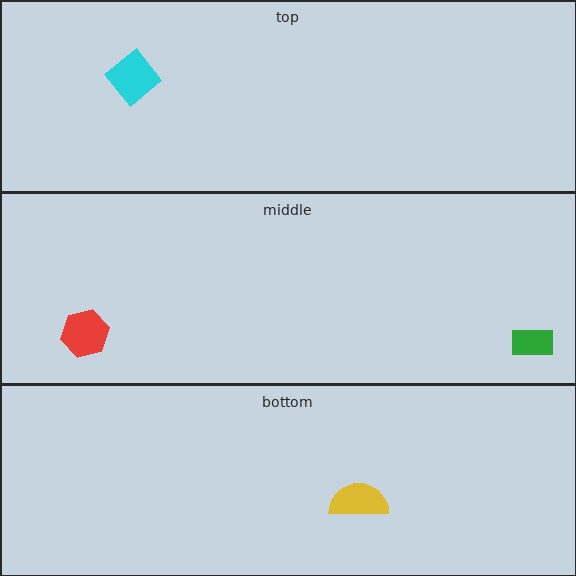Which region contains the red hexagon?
The middle region.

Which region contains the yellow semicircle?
The bottom region.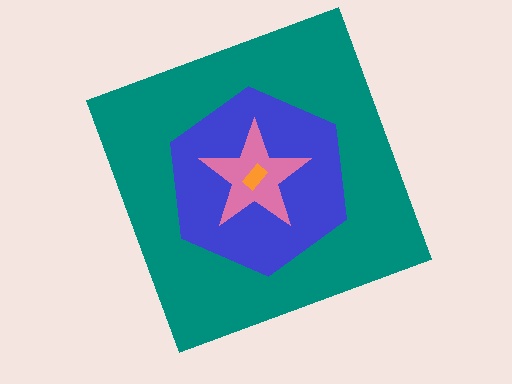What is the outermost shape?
The teal square.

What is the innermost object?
The orange rectangle.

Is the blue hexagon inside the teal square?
Yes.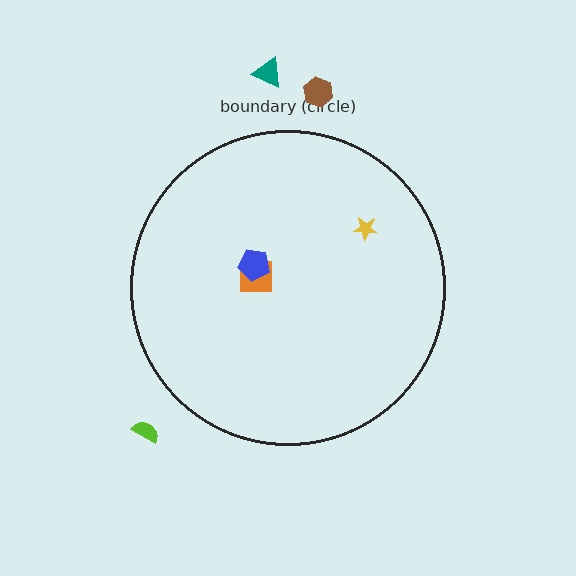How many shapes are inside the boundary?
3 inside, 3 outside.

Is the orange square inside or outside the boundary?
Inside.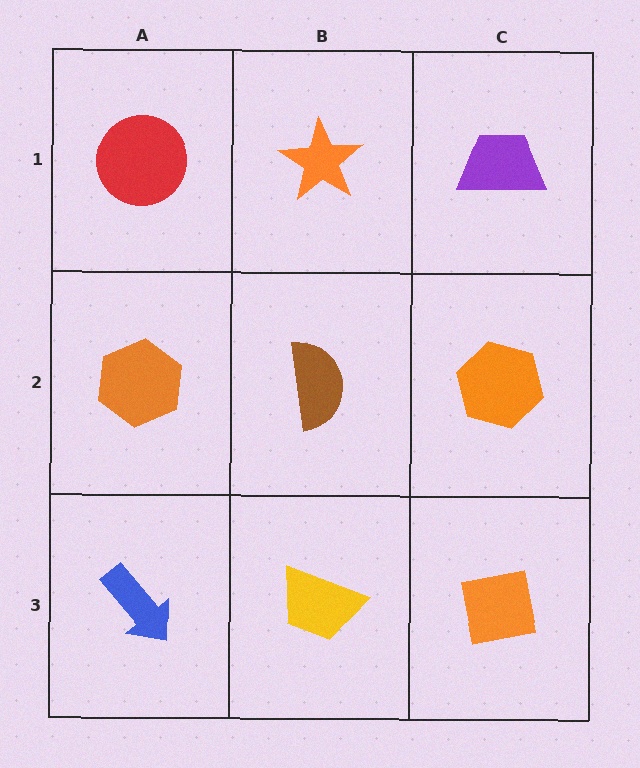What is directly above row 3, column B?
A brown semicircle.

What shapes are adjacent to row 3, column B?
A brown semicircle (row 2, column B), a blue arrow (row 3, column A), an orange square (row 3, column C).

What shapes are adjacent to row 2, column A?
A red circle (row 1, column A), a blue arrow (row 3, column A), a brown semicircle (row 2, column B).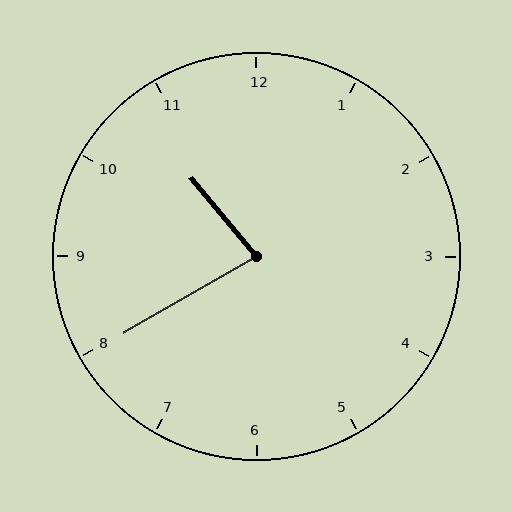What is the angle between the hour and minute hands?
Approximately 80 degrees.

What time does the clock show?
10:40.